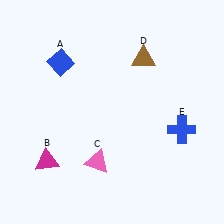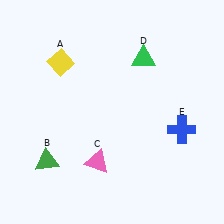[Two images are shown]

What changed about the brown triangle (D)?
In Image 1, D is brown. In Image 2, it changed to green.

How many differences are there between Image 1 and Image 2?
There are 3 differences between the two images.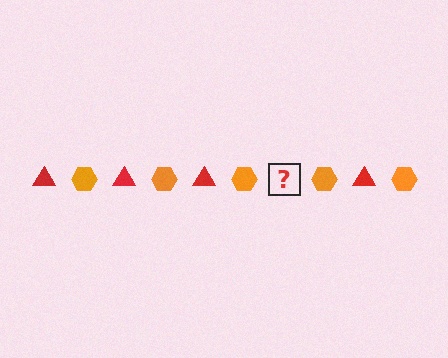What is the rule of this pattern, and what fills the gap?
The rule is that the pattern alternates between red triangle and orange hexagon. The gap should be filled with a red triangle.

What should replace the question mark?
The question mark should be replaced with a red triangle.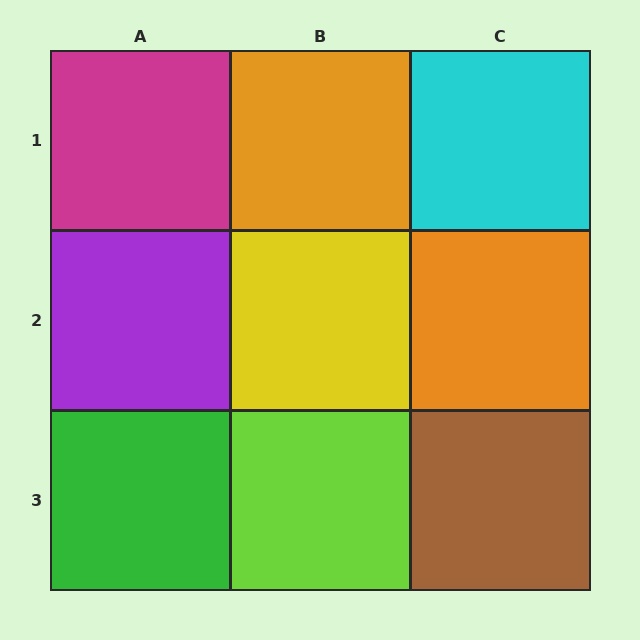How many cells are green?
1 cell is green.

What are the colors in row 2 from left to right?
Purple, yellow, orange.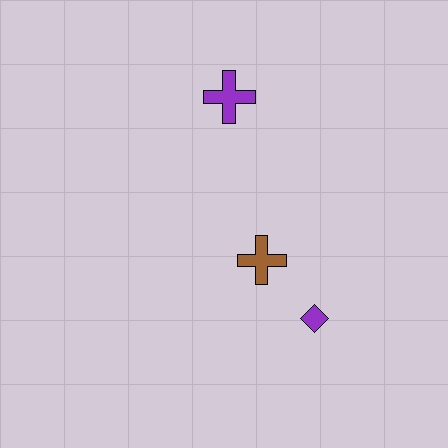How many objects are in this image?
There are 3 objects.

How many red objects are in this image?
There are no red objects.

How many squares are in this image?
There are no squares.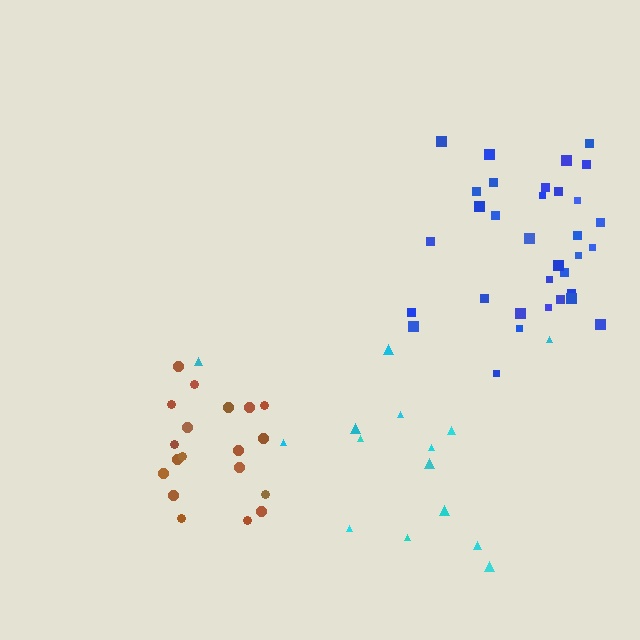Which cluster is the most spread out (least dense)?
Cyan.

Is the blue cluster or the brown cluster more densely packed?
Brown.